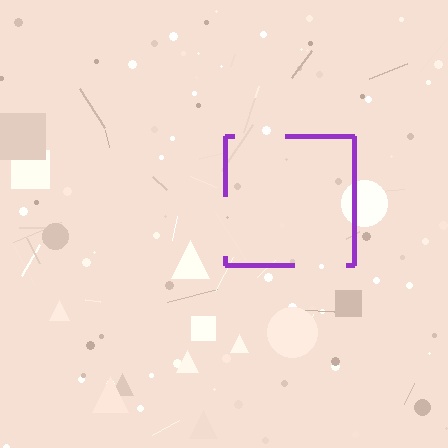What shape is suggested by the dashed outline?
The dashed outline suggests a square.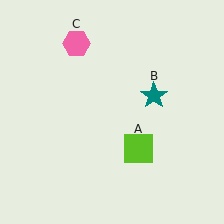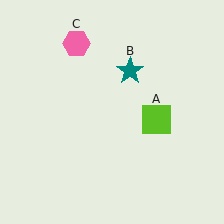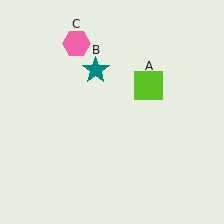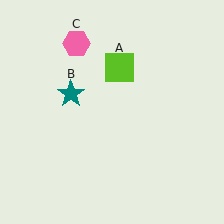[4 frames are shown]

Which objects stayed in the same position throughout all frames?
Pink hexagon (object C) remained stationary.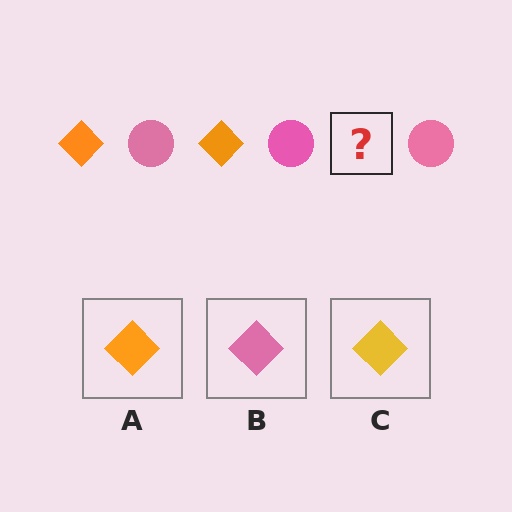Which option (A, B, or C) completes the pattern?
A.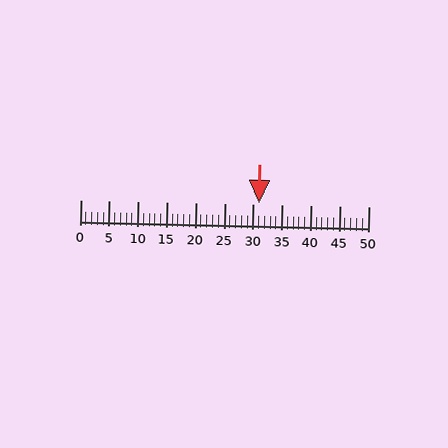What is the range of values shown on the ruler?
The ruler shows values from 0 to 50.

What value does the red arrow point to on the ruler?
The red arrow points to approximately 31.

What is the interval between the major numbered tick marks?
The major tick marks are spaced 5 units apart.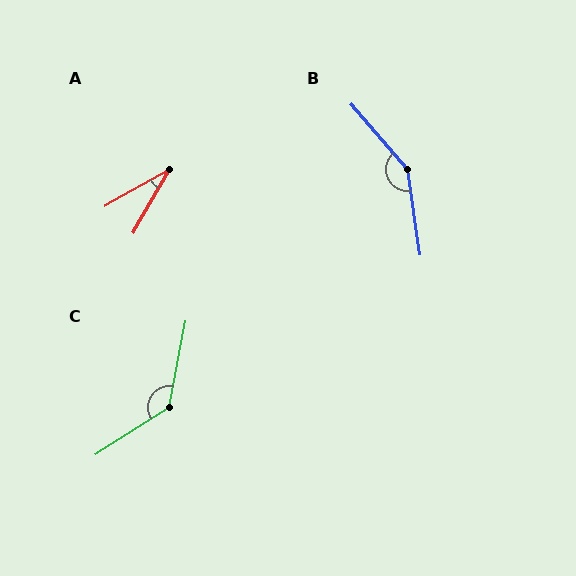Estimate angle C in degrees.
Approximately 133 degrees.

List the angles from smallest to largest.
A (31°), C (133°), B (147°).